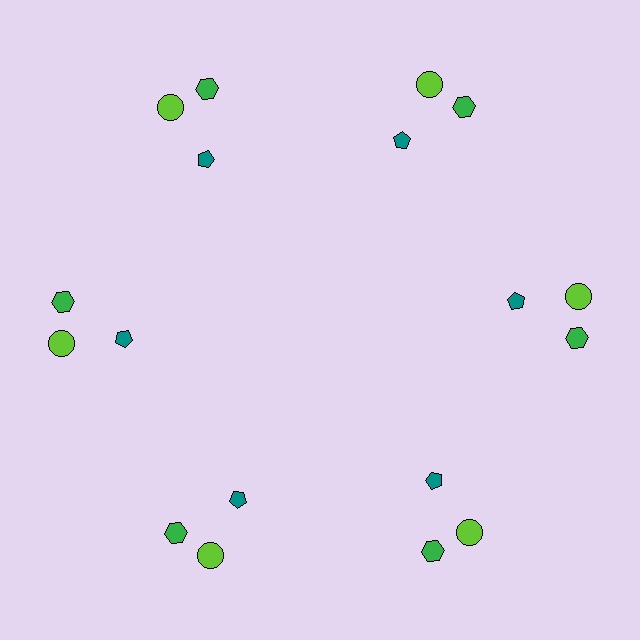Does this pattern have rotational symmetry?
Yes, this pattern has 6-fold rotational symmetry. It looks the same after rotating 60 degrees around the center.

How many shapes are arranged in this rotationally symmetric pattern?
There are 18 shapes, arranged in 6 groups of 3.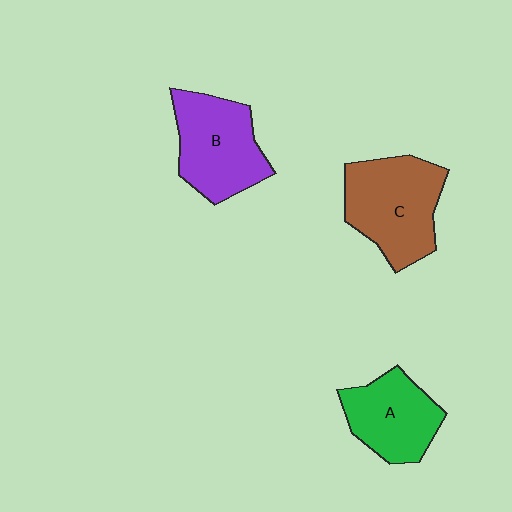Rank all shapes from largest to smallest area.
From largest to smallest: C (brown), B (purple), A (green).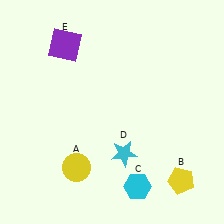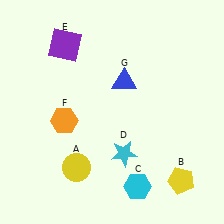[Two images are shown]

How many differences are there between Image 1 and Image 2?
There are 2 differences between the two images.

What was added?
An orange hexagon (F), a blue triangle (G) were added in Image 2.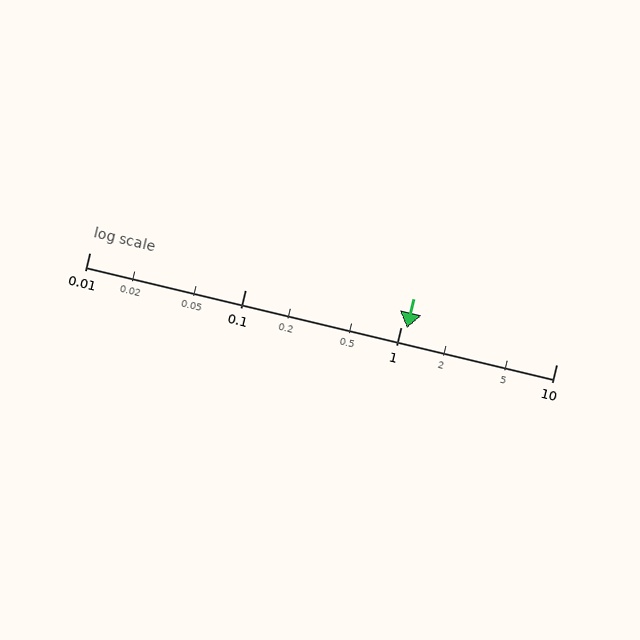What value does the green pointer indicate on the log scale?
The pointer indicates approximately 1.1.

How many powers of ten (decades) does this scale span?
The scale spans 3 decades, from 0.01 to 10.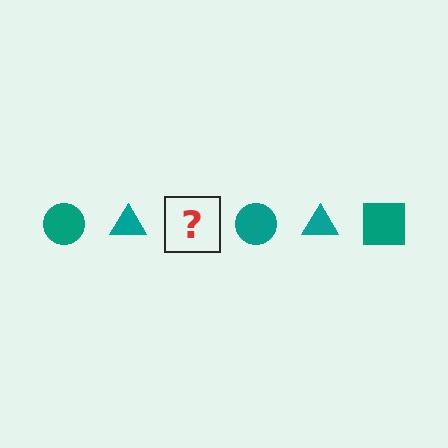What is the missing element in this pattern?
The missing element is a teal square.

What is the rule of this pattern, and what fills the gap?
The rule is that the pattern cycles through circle, triangle, square shapes in teal. The gap should be filled with a teal square.